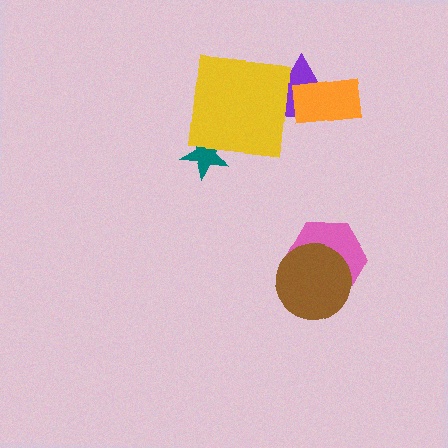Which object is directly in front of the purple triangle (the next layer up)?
The yellow square is directly in front of the purple triangle.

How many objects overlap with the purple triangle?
2 objects overlap with the purple triangle.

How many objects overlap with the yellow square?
2 objects overlap with the yellow square.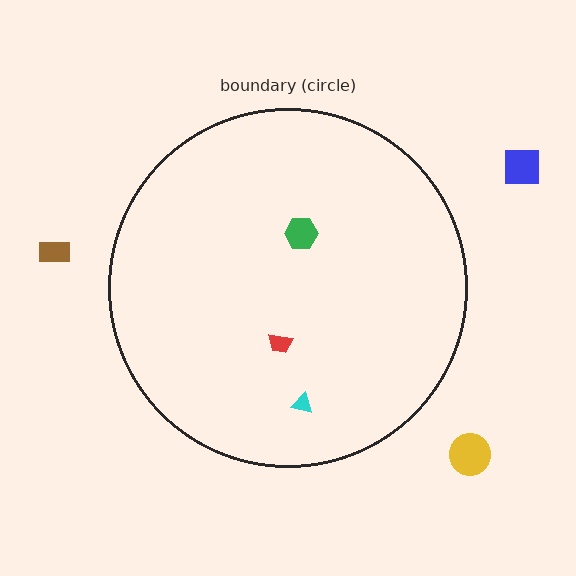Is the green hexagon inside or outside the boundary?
Inside.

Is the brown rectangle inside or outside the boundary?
Outside.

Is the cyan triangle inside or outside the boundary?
Inside.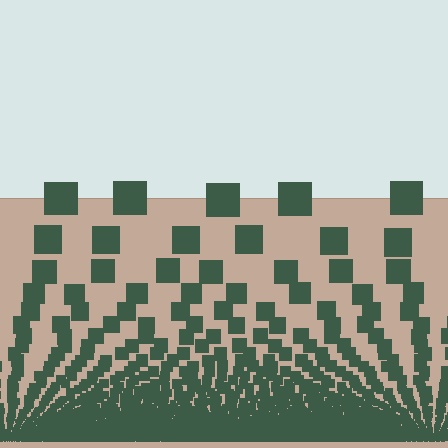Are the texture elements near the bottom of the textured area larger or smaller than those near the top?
Smaller. The gradient is inverted — elements near the bottom are smaller and denser.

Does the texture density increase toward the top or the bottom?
Density increases toward the bottom.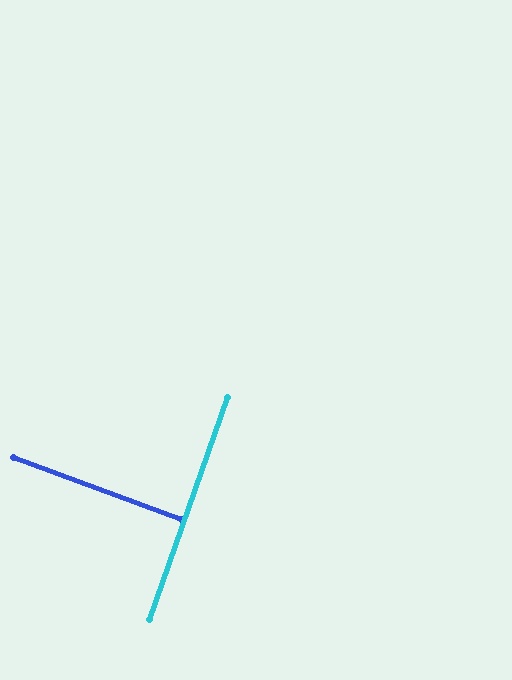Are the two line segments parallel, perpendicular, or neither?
Perpendicular — they meet at approximately 89°.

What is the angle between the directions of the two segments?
Approximately 89 degrees.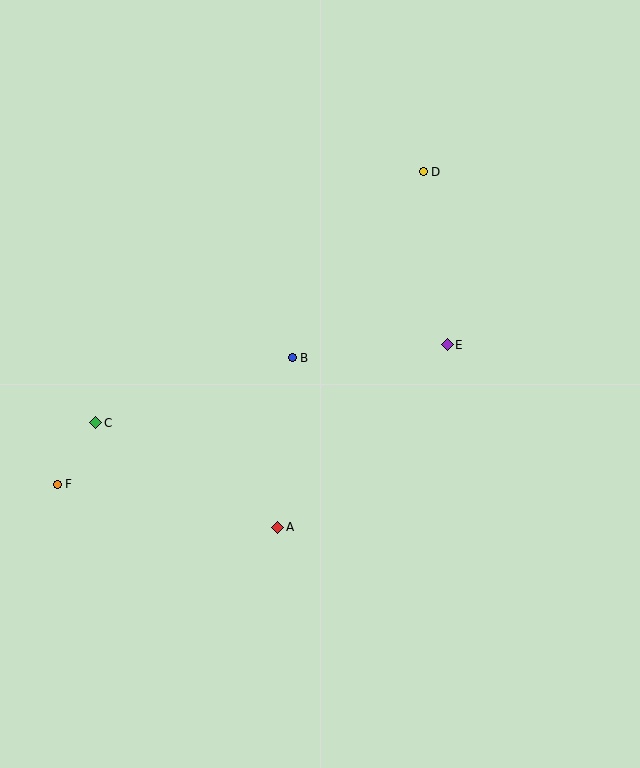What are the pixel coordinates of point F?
Point F is at (57, 484).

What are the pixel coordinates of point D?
Point D is at (423, 172).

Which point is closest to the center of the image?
Point B at (292, 358) is closest to the center.